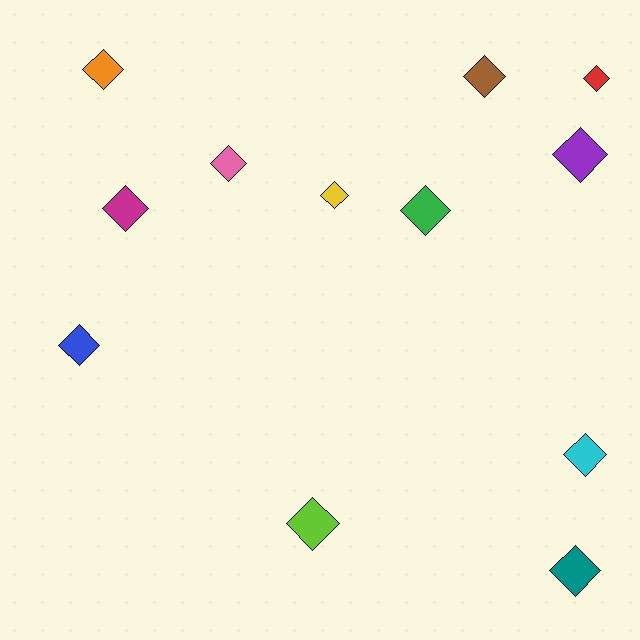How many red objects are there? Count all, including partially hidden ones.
There is 1 red object.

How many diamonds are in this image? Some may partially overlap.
There are 12 diamonds.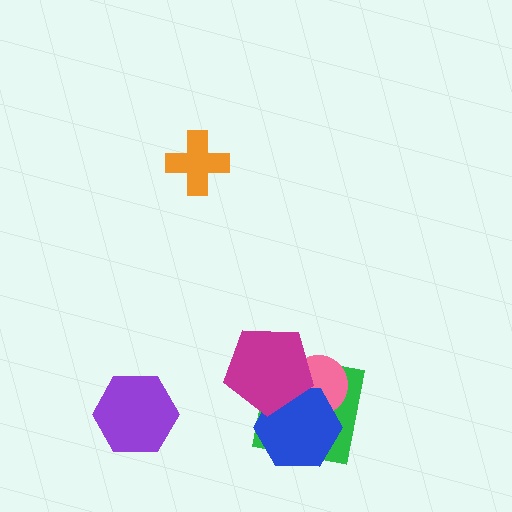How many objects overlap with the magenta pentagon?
3 objects overlap with the magenta pentagon.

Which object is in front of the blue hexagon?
The magenta pentagon is in front of the blue hexagon.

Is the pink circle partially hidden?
Yes, it is partially covered by another shape.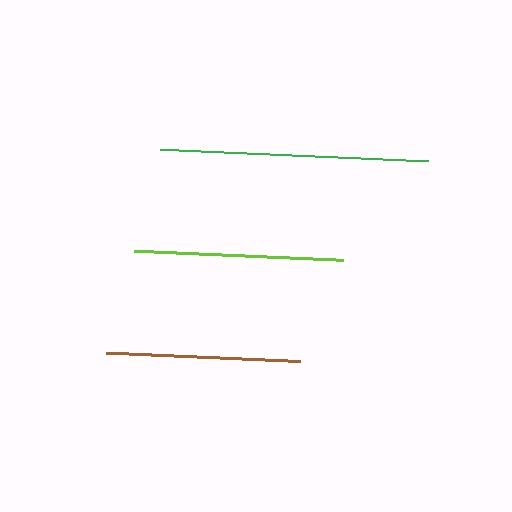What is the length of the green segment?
The green segment is approximately 268 pixels long.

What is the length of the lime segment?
The lime segment is approximately 209 pixels long.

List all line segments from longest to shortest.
From longest to shortest: green, lime, brown.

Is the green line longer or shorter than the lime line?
The green line is longer than the lime line.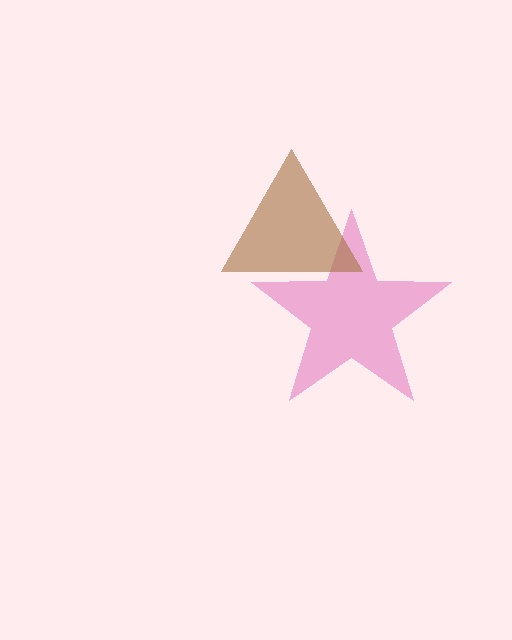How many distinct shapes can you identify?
There are 2 distinct shapes: a pink star, a brown triangle.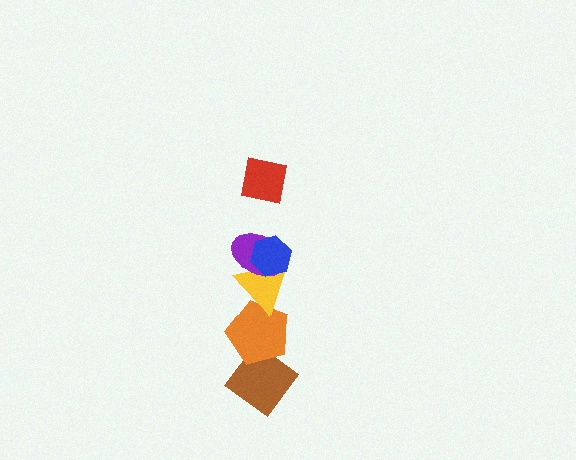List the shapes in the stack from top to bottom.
From top to bottom: the red square, the blue hexagon, the purple ellipse, the yellow triangle, the orange pentagon, the brown diamond.